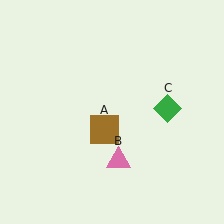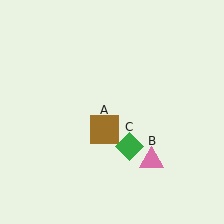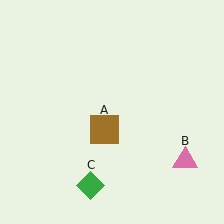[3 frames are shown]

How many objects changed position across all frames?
2 objects changed position: pink triangle (object B), green diamond (object C).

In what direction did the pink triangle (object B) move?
The pink triangle (object B) moved right.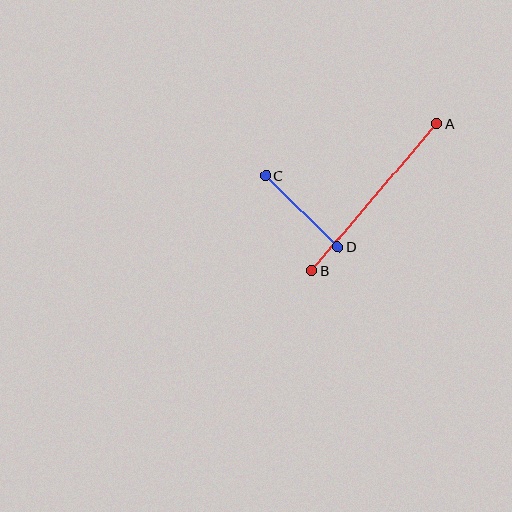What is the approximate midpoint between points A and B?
The midpoint is at approximately (374, 198) pixels.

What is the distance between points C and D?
The distance is approximately 101 pixels.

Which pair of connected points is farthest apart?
Points A and B are farthest apart.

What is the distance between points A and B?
The distance is approximately 193 pixels.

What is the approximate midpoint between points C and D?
The midpoint is at approximately (302, 211) pixels.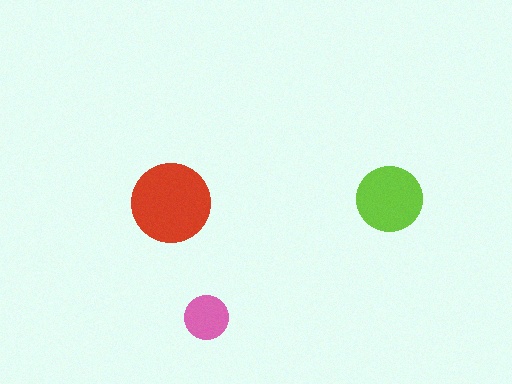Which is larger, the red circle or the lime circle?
The red one.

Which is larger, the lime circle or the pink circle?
The lime one.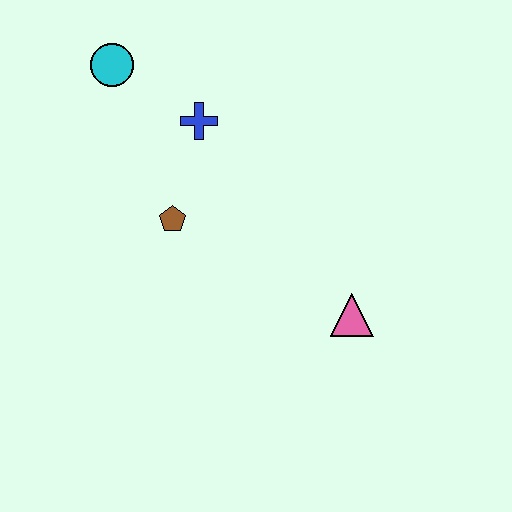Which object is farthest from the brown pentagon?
The pink triangle is farthest from the brown pentagon.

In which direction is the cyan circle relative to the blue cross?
The cyan circle is to the left of the blue cross.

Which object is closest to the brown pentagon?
The blue cross is closest to the brown pentagon.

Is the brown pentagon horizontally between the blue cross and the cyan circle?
Yes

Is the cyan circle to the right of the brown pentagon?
No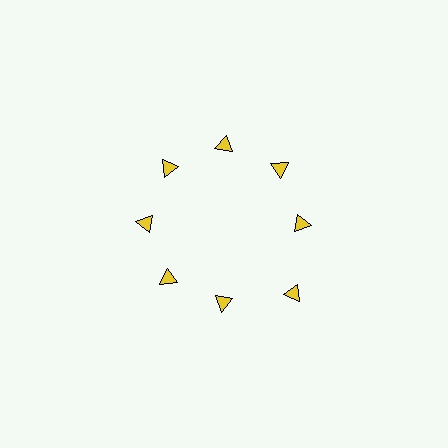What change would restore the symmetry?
The symmetry would be restored by moving it inward, back onto the ring so that all 8 triangles sit at equal angles and equal distance from the center.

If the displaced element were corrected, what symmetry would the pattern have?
It would have 8-fold rotational symmetry — the pattern would map onto itself every 45 degrees.